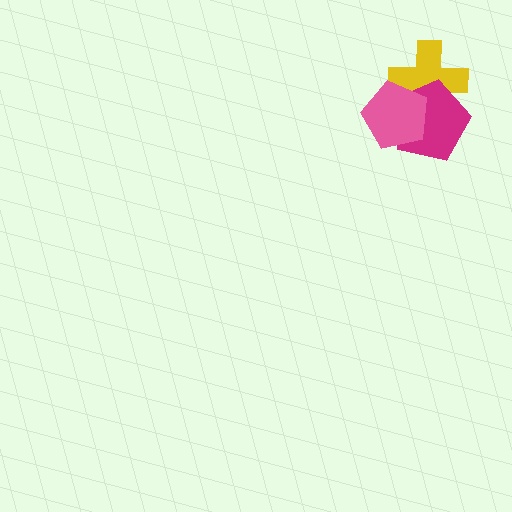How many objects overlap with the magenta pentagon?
2 objects overlap with the magenta pentagon.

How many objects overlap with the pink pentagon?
2 objects overlap with the pink pentagon.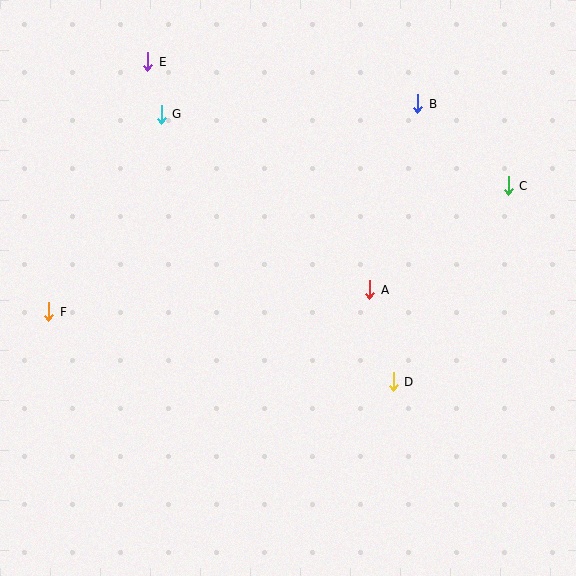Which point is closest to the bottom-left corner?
Point F is closest to the bottom-left corner.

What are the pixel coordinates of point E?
Point E is at (148, 62).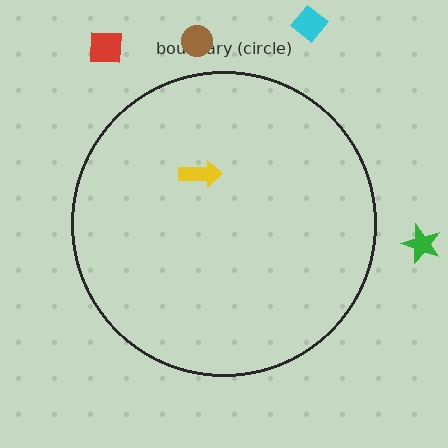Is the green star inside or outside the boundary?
Outside.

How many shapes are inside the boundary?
1 inside, 4 outside.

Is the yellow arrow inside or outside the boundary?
Inside.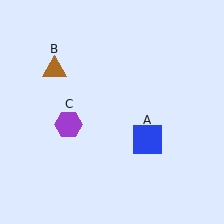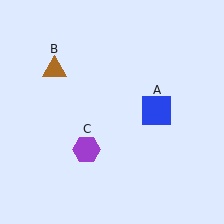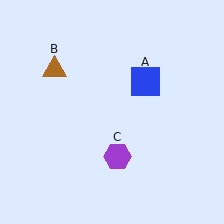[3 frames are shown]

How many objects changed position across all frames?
2 objects changed position: blue square (object A), purple hexagon (object C).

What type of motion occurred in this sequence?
The blue square (object A), purple hexagon (object C) rotated counterclockwise around the center of the scene.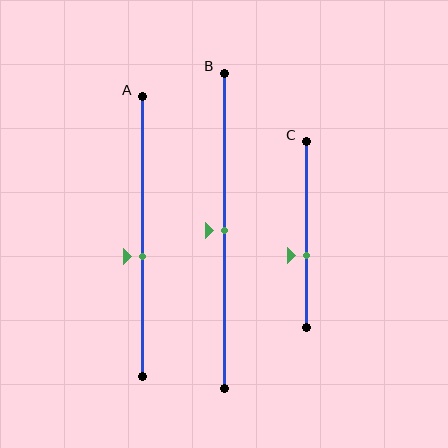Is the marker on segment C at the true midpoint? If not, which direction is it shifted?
No, the marker on segment C is shifted downward by about 11% of the segment length.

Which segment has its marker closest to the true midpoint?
Segment B has its marker closest to the true midpoint.